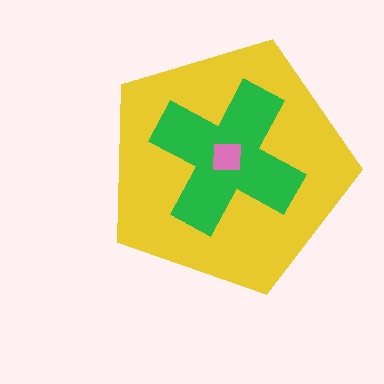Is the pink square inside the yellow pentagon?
Yes.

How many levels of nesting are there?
3.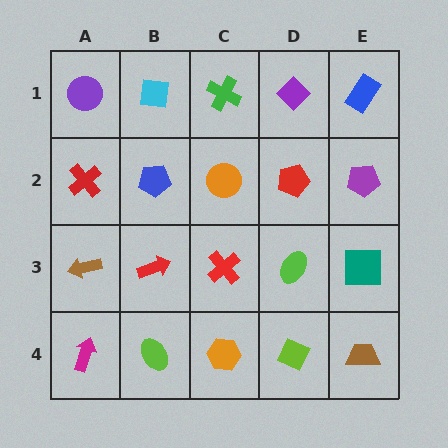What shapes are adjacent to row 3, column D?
A red pentagon (row 2, column D), a lime diamond (row 4, column D), a red cross (row 3, column C), a teal square (row 3, column E).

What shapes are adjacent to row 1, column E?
A purple pentagon (row 2, column E), a purple diamond (row 1, column D).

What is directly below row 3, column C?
An orange hexagon.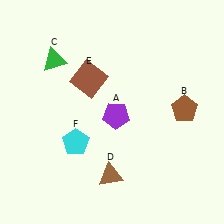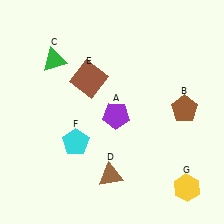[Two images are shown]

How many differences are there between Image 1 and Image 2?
There is 1 difference between the two images.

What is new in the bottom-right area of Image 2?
A yellow hexagon (G) was added in the bottom-right area of Image 2.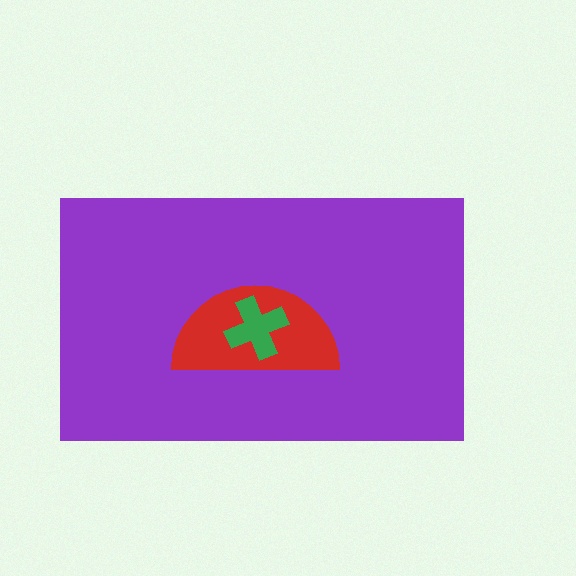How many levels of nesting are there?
3.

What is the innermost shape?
The green cross.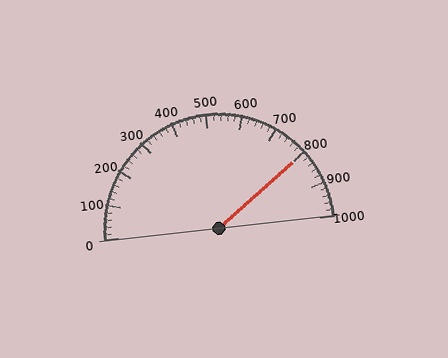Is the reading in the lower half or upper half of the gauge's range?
The reading is in the upper half of the range (0 to 1000).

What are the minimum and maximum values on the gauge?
The gauge ranges from 0 to 1000.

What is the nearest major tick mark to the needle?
The nearest major tick mark is 800.